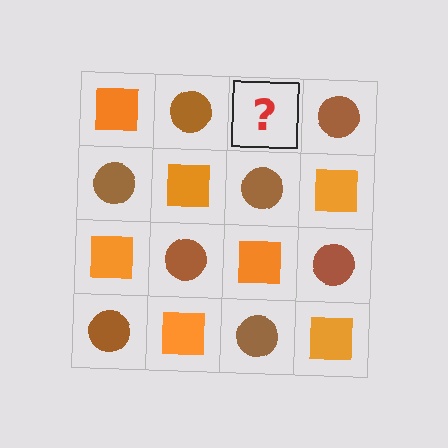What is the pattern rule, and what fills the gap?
The rule is that it alternates orange square and brown circle in a checkerboard pattern. The gap should be filled with an orange square.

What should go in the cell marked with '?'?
The missing cell should contain an orange square.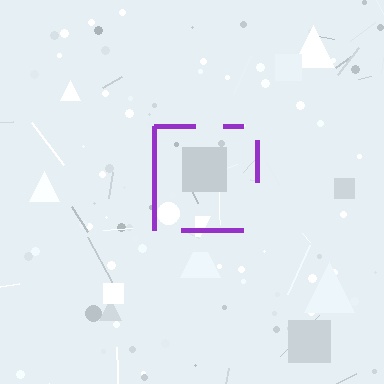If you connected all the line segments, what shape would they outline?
They would outline a square.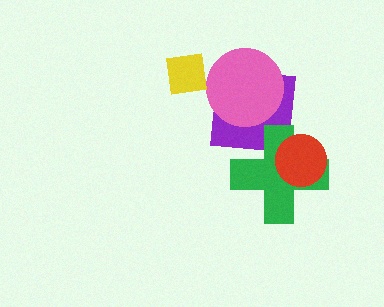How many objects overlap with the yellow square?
0 objects overlap with the yellow square.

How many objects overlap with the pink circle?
1 object overlaps with the pink circle.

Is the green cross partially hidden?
Yes, it is partially covered by another shape.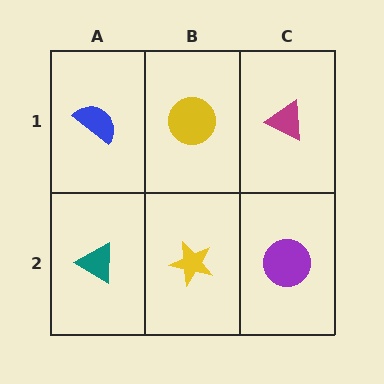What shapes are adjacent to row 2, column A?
A blue semicircle (row 1, column A), a yellow star (row 2, column B).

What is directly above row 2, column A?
A blue semicircle.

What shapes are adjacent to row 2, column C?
A magenta triangle (row 1, column C), a yellow star (row 2, column B).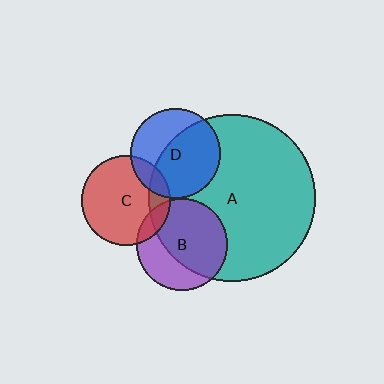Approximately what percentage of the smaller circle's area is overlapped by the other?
Approximately 15%.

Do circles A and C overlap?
Yes.